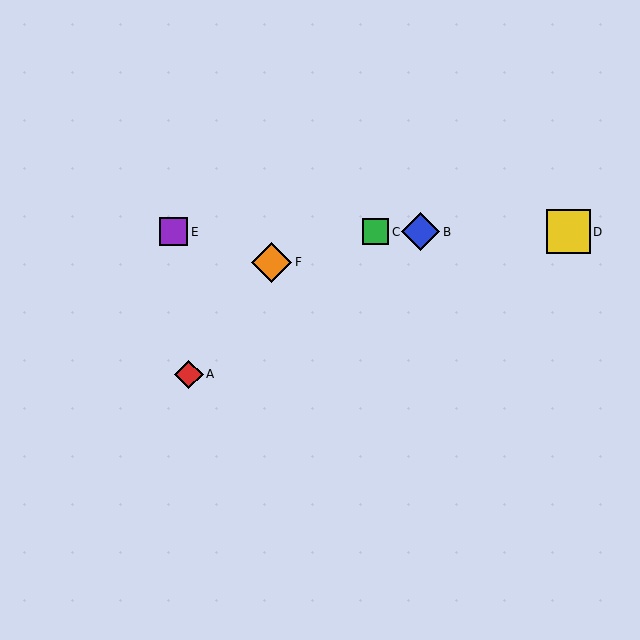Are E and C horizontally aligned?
Yes, both are at y≈232.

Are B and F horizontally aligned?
No, B is at y≈232 and F is at y≈262.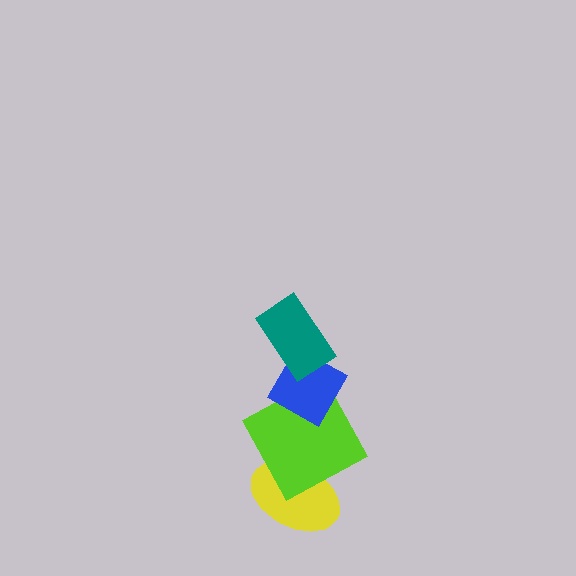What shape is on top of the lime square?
The blue diamond is on top of the lime square.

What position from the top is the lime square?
The lime square is 3rd from the top.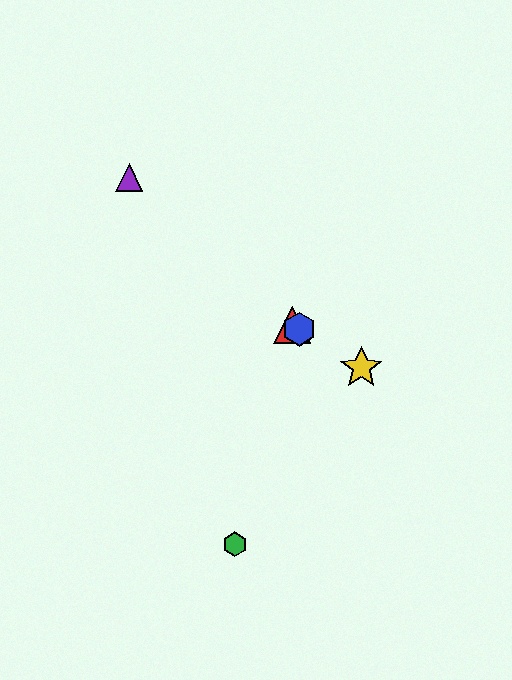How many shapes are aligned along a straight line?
3 shapes (the red triangle, the blue hexagon, the yellow star) are aligned along a straight line.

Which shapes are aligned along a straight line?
The red triangle, the blue hexagon, the yellow star are aligned along a straight line.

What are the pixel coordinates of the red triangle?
The red triangle is at (292, 325).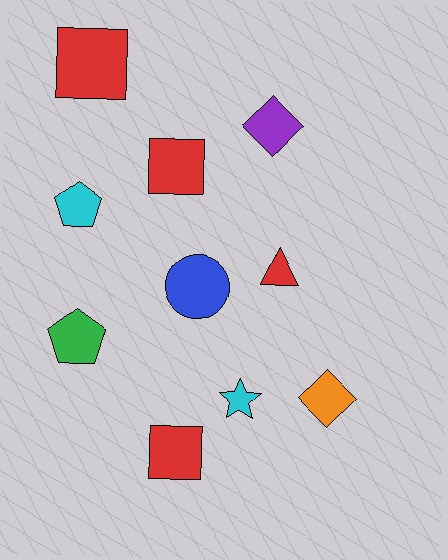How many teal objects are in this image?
There are no teal objects.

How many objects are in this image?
There are 10 objects.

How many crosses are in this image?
There are no crosses.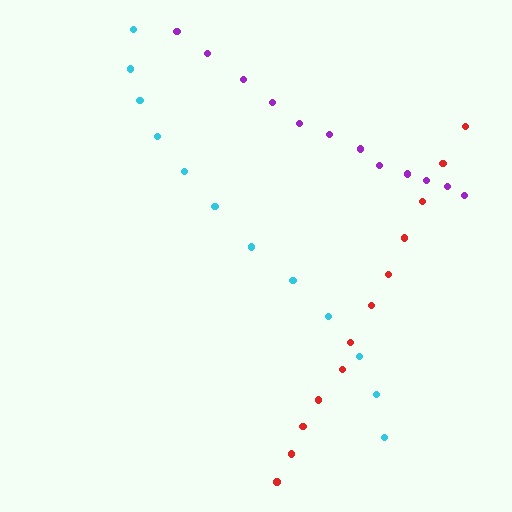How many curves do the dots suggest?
There are 3 distinct paths.